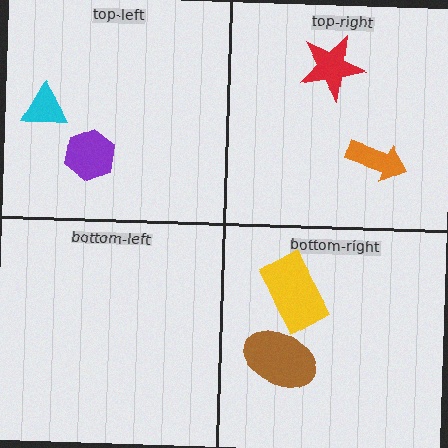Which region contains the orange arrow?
The top-right region.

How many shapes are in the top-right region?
2.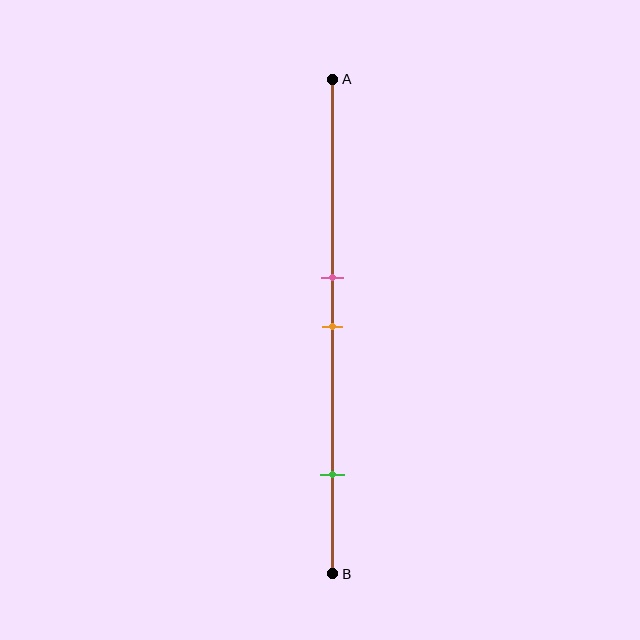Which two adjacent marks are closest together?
The pink and orange marks are the closest adjacent pair.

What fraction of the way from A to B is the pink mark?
The pink mark is approximately 40% (0.4) of the way from A to B.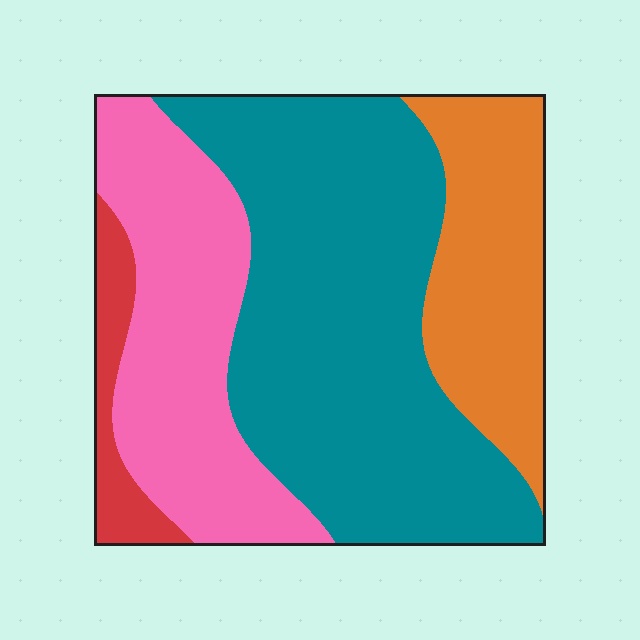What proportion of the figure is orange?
Orange takes up about one fifth (1/5) of the figure.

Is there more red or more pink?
Pink.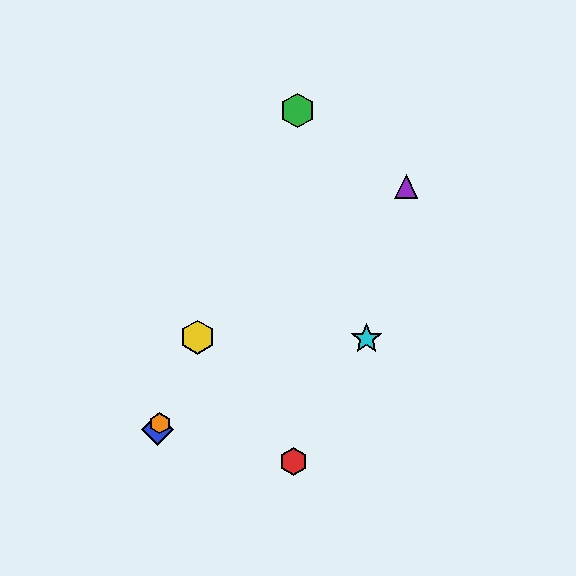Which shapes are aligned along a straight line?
The blue diamond, the green hexagon, the yellow hexagon, the orange hexagon are aligned along a straight line.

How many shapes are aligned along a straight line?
4 shapes (the blue diamond, the green hexagon, the yellow hexagon, the orange hexagon) are aligned along a straight line.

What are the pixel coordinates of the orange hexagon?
The orange hexagon is at (160, 423).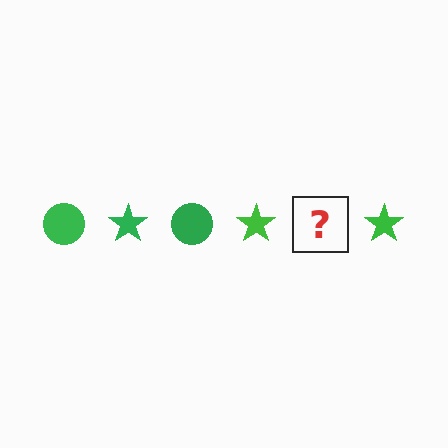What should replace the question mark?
The question mark should be replaced with a green circle.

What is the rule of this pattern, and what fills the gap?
The rule is that the pattern cycles through circle, star shapes in green. The gap should be filled with a green circle.